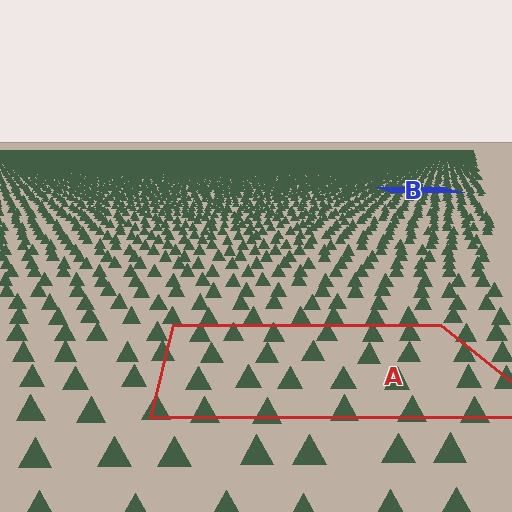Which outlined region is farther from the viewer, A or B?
Region B is farther from the viewer — the texture elements inside it appear smaller and more densely packed.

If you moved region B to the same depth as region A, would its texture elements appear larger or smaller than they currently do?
They would appear larger. At a closer depth, the same texture elements are projected at a bigger on-screen size.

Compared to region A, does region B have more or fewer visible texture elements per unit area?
Region B has more texture elements per unit area — they are packed more densely because it is farther away.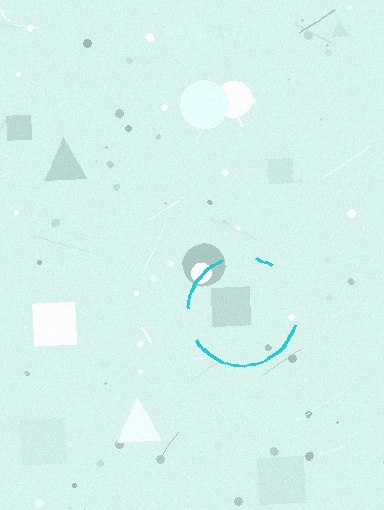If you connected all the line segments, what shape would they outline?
They would outline a circle.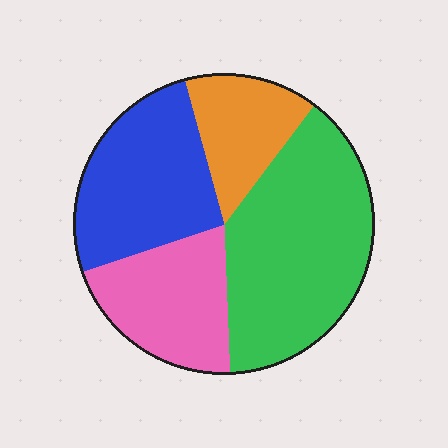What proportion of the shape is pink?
Pink takes up about one fifth (1/5) of the shape.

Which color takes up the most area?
Green, at roughly 40%.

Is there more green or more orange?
Green.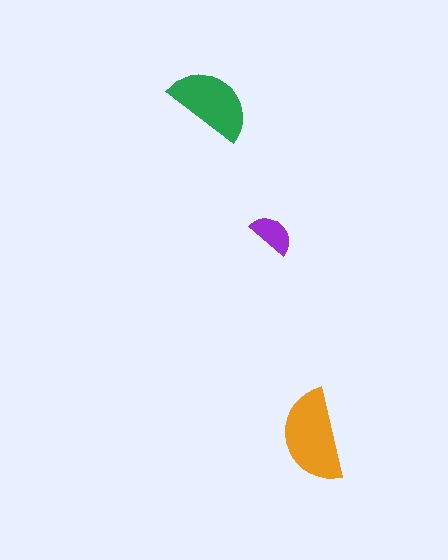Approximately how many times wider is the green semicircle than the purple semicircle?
About 2 times wider.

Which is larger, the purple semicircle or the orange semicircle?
The orange one.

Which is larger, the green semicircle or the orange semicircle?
The orange one.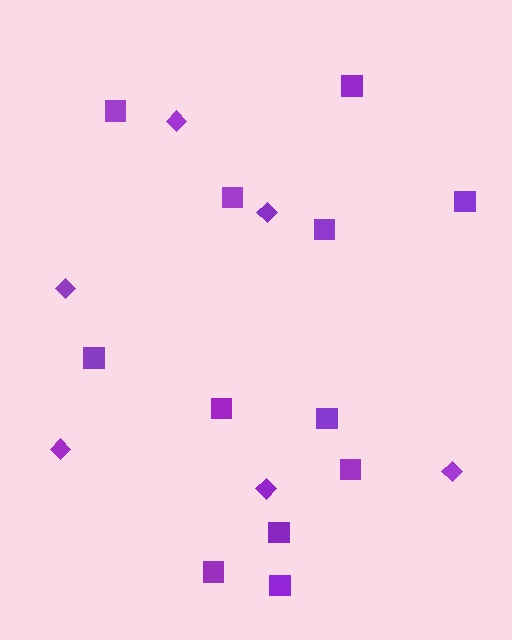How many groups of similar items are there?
There are 2 groups: one group of diamonds (6) and one group of squares (12).